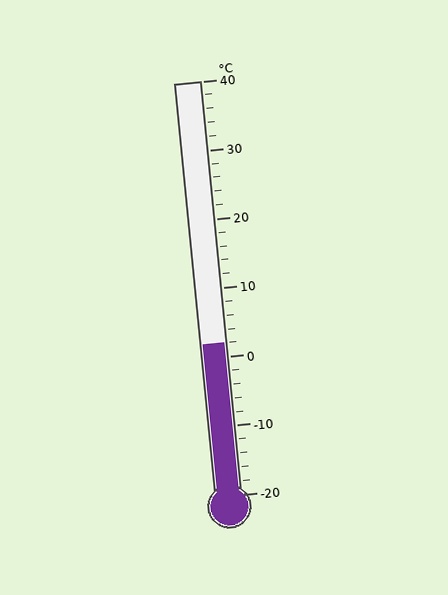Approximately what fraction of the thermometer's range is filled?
The thermometer is filled to approximately 35% of its range.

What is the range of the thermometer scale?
The thermometer scale ranges from -20°C to 40°C.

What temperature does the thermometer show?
The thermometer shows approximately 2°C.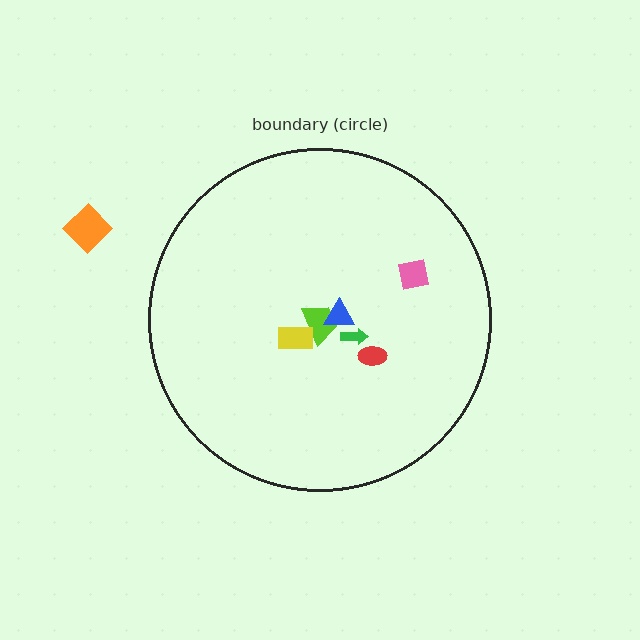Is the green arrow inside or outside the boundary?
Inside.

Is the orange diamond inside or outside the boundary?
Outside.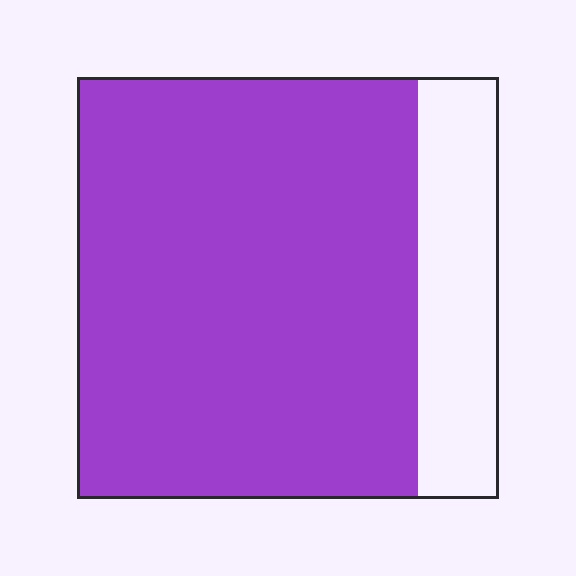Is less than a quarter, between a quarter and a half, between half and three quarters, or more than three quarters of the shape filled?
More than three quarters.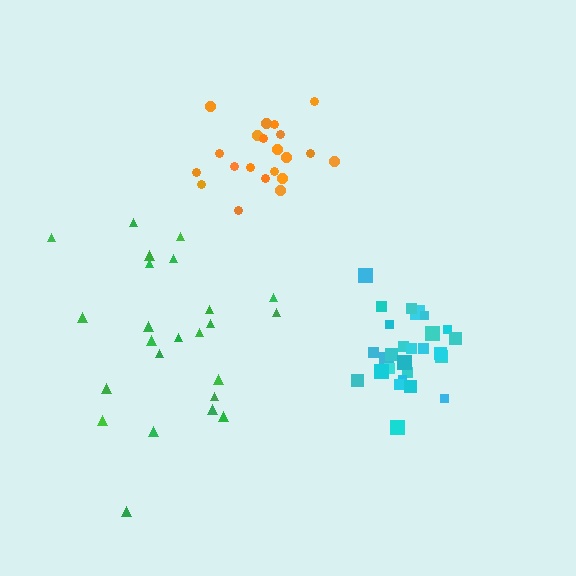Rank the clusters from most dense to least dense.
cyan, orange, green.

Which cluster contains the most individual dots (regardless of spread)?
Cyan (27).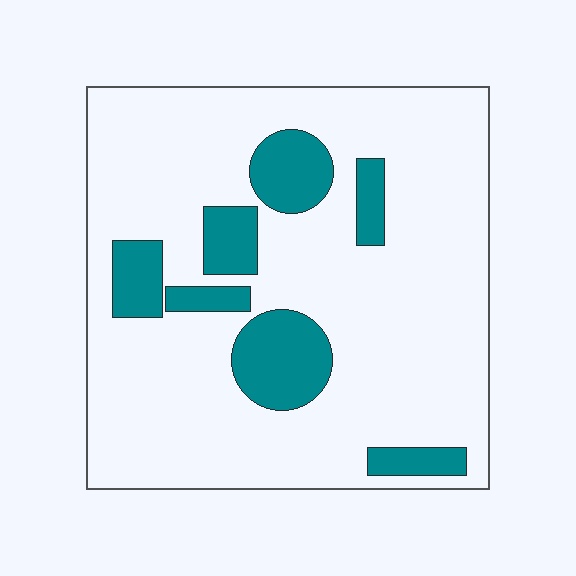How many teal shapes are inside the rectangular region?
7.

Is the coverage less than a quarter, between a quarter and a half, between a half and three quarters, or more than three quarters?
Less than a quarter.